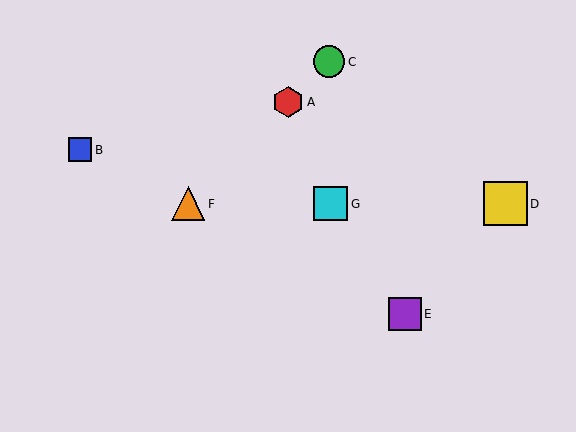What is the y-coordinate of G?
Object G is at y≈204.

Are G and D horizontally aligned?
Yes, both are at y≈204.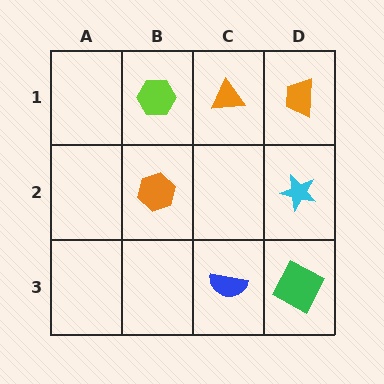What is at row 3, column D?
A green square.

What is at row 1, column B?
A lime hexagon.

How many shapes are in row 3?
2 shapes.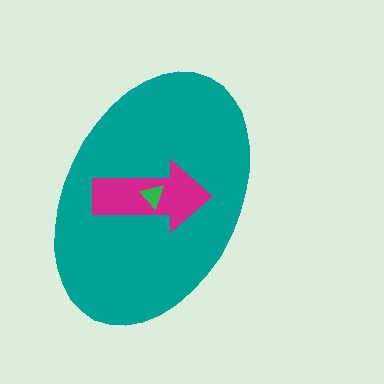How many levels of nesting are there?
3.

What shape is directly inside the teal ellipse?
The magenta arrow.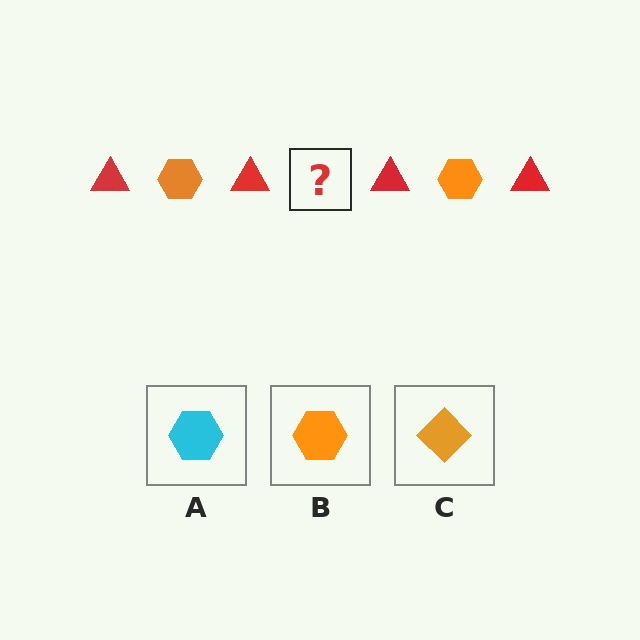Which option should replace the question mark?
Option B.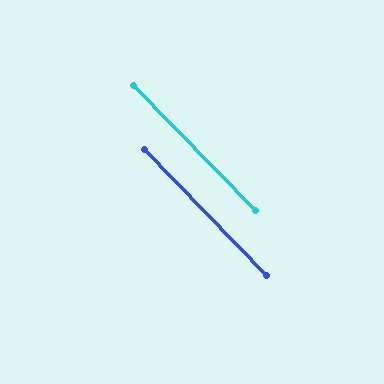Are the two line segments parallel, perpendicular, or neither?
Parallel — their directions differ by only 0.3°.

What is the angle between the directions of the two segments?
Approximately 0 degrees.